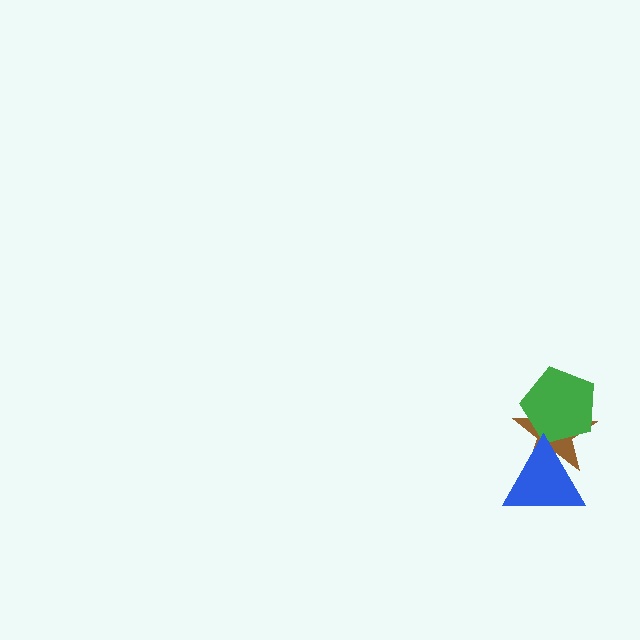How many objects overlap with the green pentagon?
2 objects overlap with the green pentagon.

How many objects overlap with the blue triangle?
2 objects overlap with the blue triangle.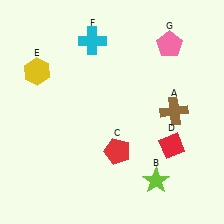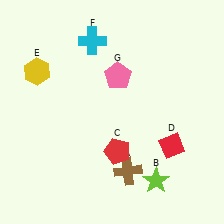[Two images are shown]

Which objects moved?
The objects that moved are: the brown cross (A), the pink pentagon (G).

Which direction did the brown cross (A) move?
The brown cross (A) moved down.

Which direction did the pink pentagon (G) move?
The pink pentagon (G) moved left.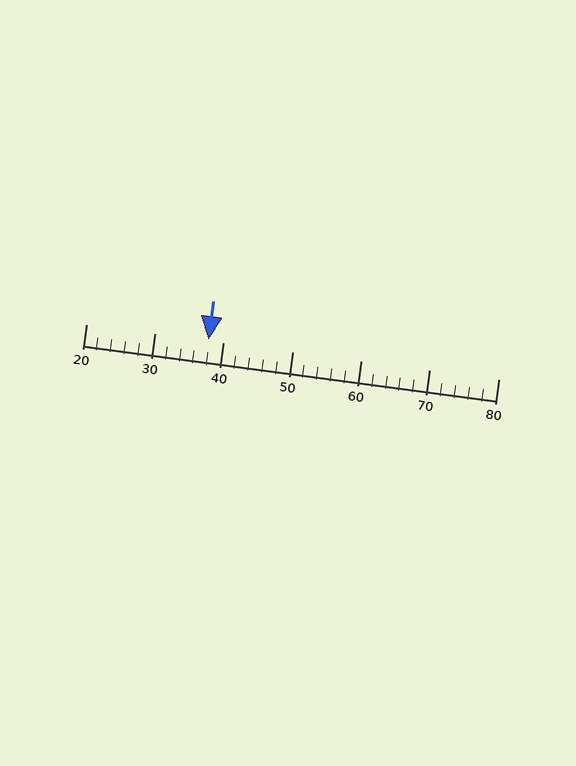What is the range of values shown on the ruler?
The ruler shows values from 20 to 80.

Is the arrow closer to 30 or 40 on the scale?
The arrow is closer to 40.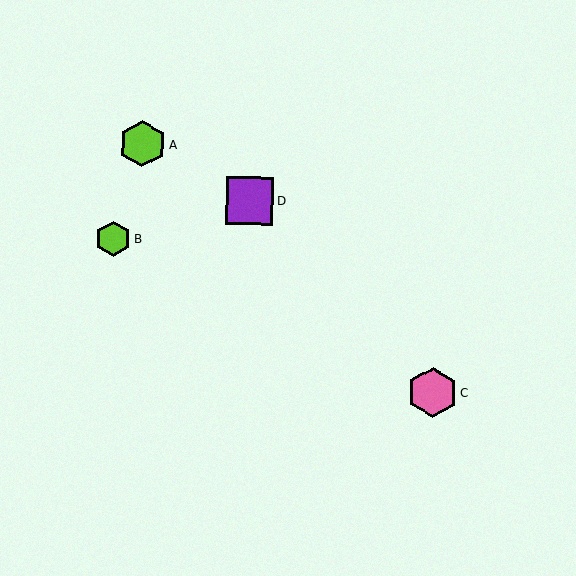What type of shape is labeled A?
Shape A is a lime hexagon.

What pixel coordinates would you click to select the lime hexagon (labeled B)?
Click at (113, 239) to select the lime hexagon B.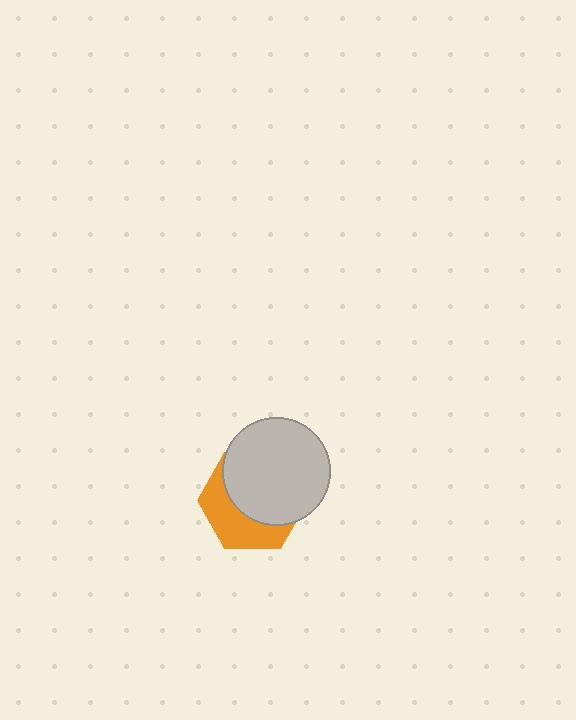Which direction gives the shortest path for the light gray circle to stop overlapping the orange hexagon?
Moving toward the upper-right gives the shortest separation.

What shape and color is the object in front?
The object in front is a light gray circle.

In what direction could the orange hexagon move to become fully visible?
The orange hexagon could move toward the lower-left. That would shift it out from behind the light gray circle entirely.